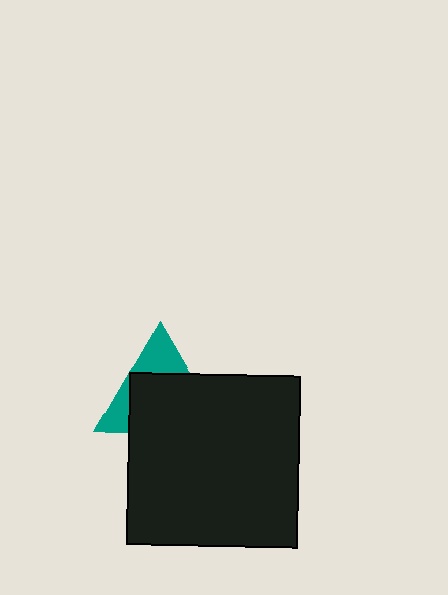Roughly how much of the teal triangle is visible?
A small part of it is visible (roughly 36%).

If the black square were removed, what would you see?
You would see the complete teal triangle.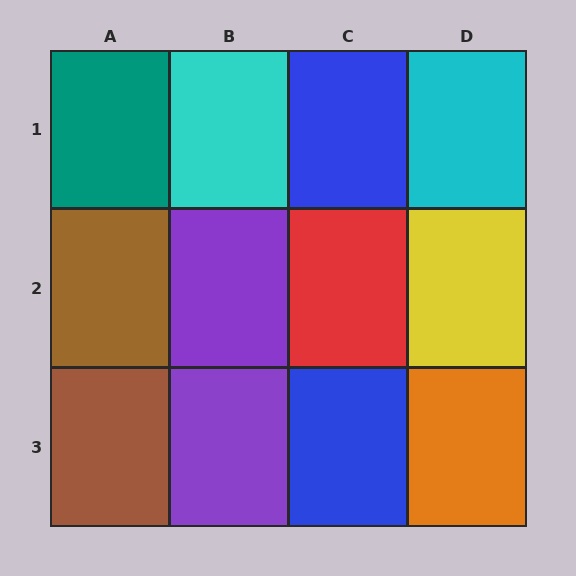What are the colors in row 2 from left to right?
Brown, purple, red, yellow.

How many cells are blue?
2 cells are blue.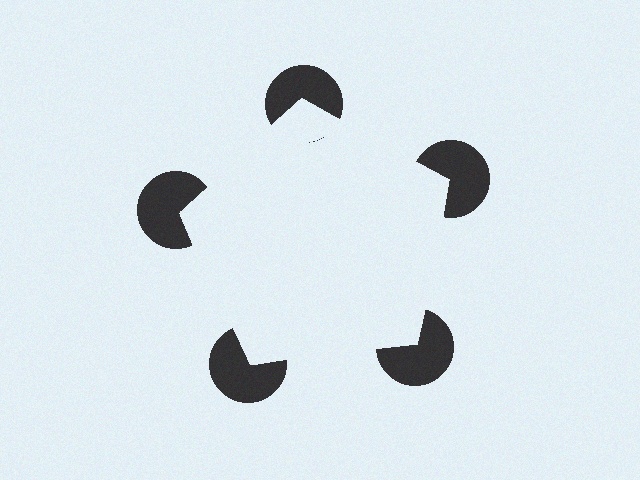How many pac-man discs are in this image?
There are 5 — one at each vertex of the illusory pentagon.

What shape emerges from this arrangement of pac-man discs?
An illusory pentagon — its edges are inferred from the aligned wedge cuts in the pac-man discs, not physically drawn.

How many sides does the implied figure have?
5 sides.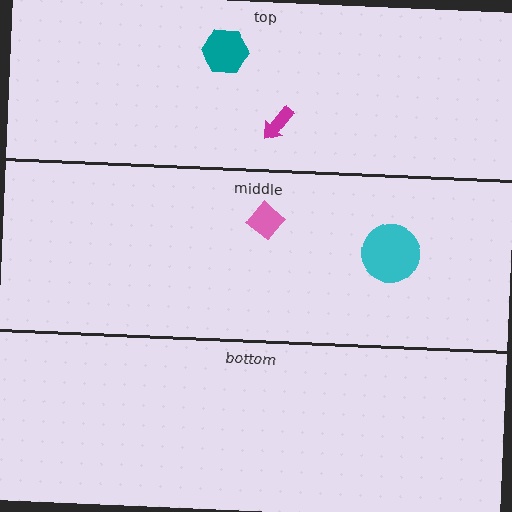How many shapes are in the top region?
2.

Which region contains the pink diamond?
The middle region.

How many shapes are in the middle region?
2.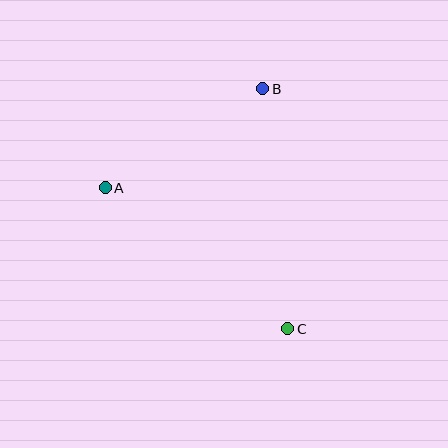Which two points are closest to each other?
Points A and B are closest to each other.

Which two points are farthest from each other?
Points B and C are farthest from each other.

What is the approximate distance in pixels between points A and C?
The distance between A and C is approximately 230 pixels.